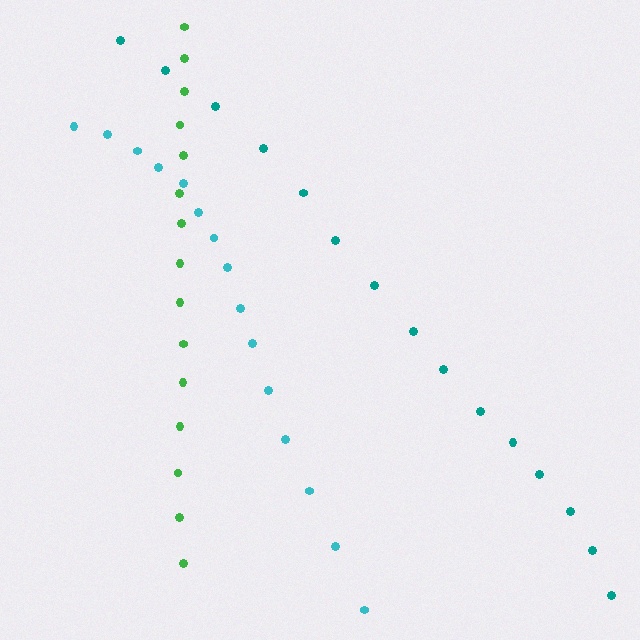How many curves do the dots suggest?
There are 3 distinct paths.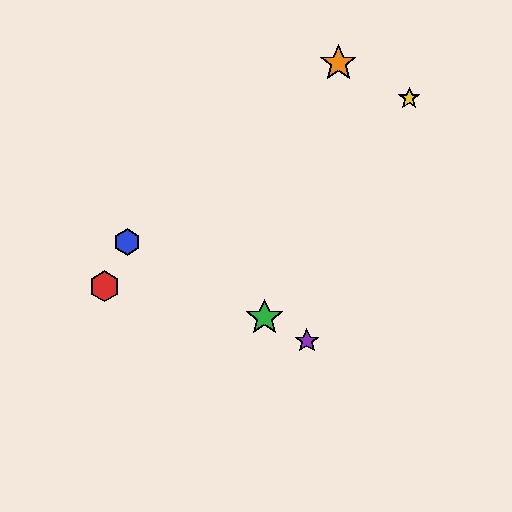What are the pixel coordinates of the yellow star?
The yellow star is at (409, 98).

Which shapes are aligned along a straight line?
The blue hexagon, the green star, the purple star are aligned along a straight line.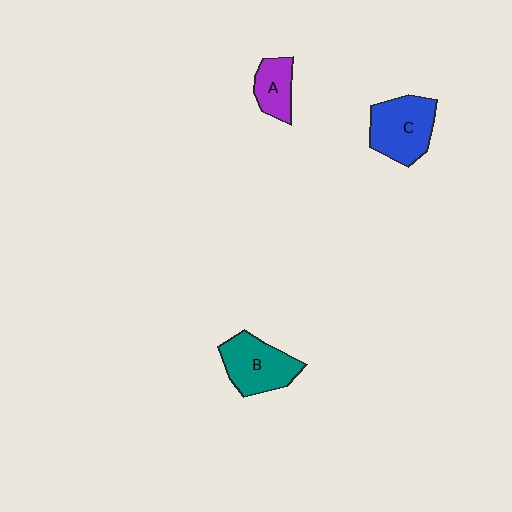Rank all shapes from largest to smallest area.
From largest to smallest: C (blue), B (teal), A (purple).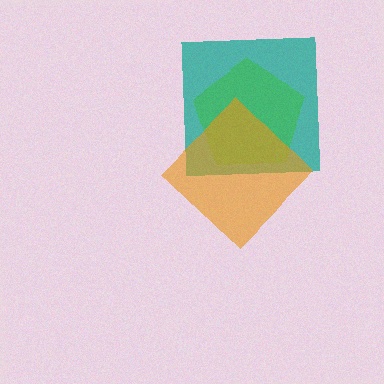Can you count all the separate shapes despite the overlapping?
Yes, there are 3 separate shapes.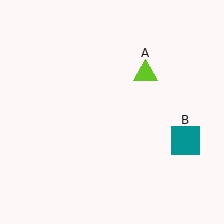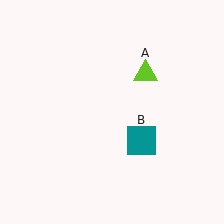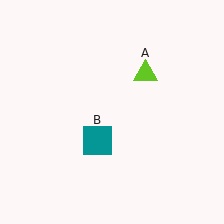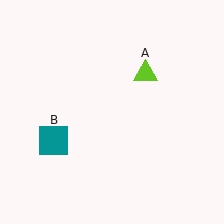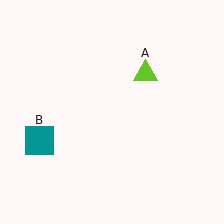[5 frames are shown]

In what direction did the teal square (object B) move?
The teal square (object B) moved left.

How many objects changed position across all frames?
1 object changed position: teal square (object B).